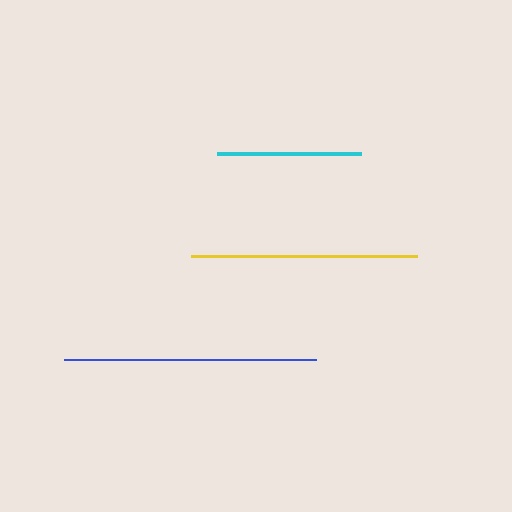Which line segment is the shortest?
The cyan line is the shortest at approximately 144 pixels.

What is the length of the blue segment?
The blue segment is approximately 252 pixels long.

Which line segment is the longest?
The blue line is the longest at approximately 252 pixels.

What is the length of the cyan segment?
The cyan segment is approximately 144 pixels long.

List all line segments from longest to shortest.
From longest to shortest: blue, yellow, cyan.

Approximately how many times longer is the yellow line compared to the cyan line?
The yellow line is approximately 1.6 times the length of the cyan line.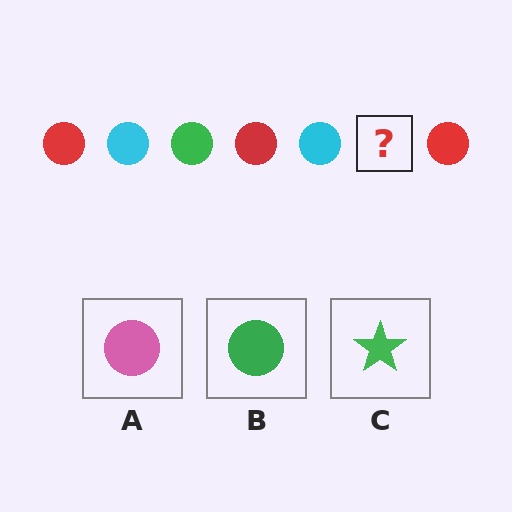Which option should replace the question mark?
Option B.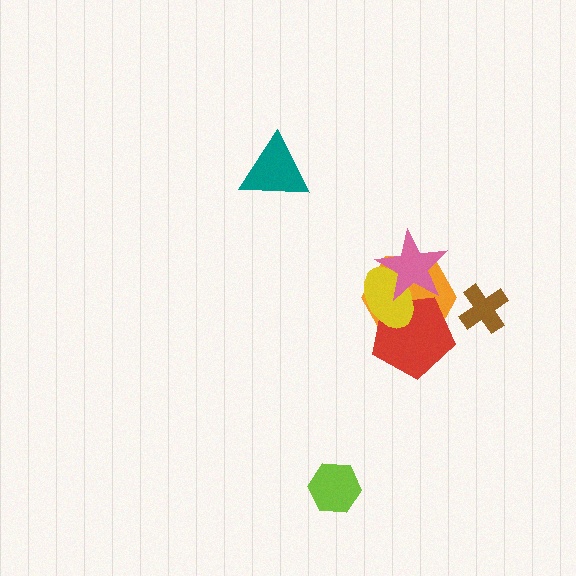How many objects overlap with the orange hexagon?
3 objects overlap with the orange hexagon.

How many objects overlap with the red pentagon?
3 objects overlap with the red pentagon.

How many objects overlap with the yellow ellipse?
3 objects overlap with the yellow ellipse.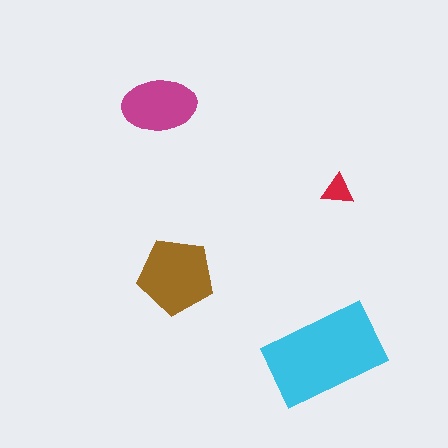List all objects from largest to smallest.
The cyan rectangle, the brown pentagon, the magenta ellipse, the red triangle.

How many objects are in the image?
There are 4 objects in the image.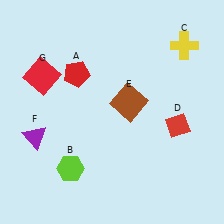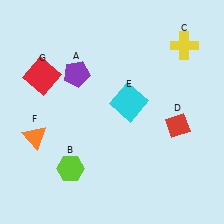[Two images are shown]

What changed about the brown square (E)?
In Image 1, E is brown. In Image 2, it changed to cyan.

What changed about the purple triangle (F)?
In Image 1, F is purple. In Image 2, it changed to orange.